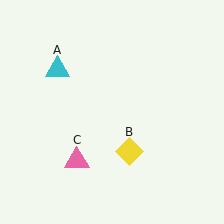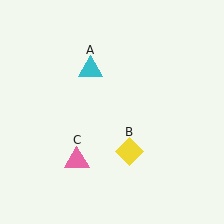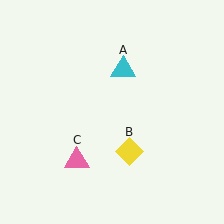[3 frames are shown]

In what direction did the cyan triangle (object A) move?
The cyan triangle (object A) moved right.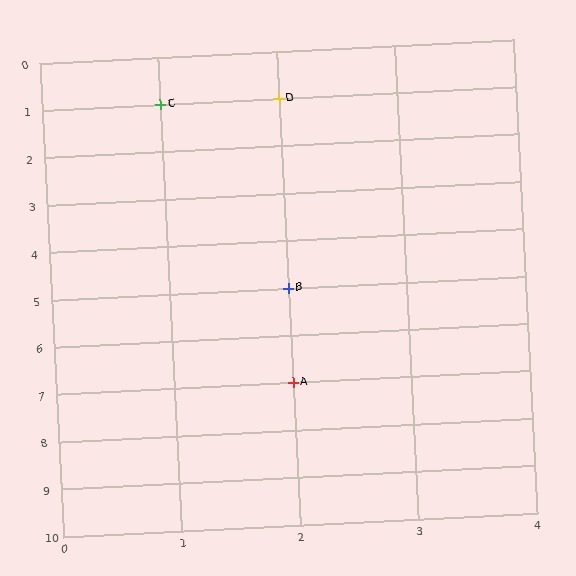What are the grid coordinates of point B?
Point B is at grid coordinates (2, 5).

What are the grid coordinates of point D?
Point D is at grid coordinates (2, 1).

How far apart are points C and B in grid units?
Points C and B are 1 column and 4 rows apart (about 4.1 grid units diagonally).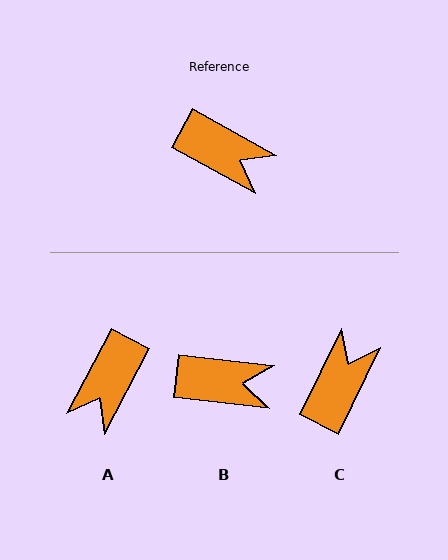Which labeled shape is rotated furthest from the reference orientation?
C, about 93 degrees away.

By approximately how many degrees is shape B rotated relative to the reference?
Approximately 22 degrees counter-clockwise.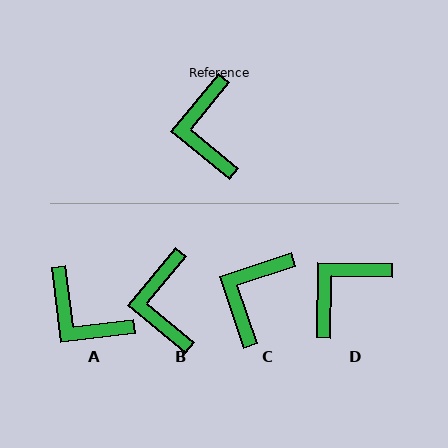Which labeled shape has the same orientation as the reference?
B.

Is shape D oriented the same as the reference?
No, it is off by about 51 degrees.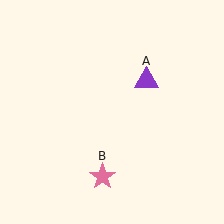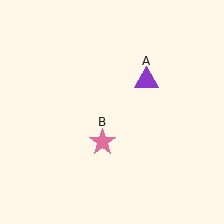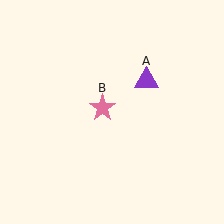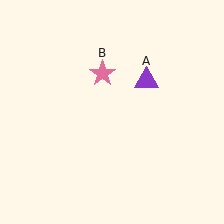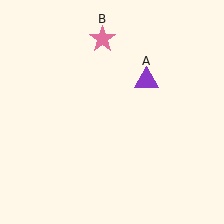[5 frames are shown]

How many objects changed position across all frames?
1 object changed position: pink star (object B).